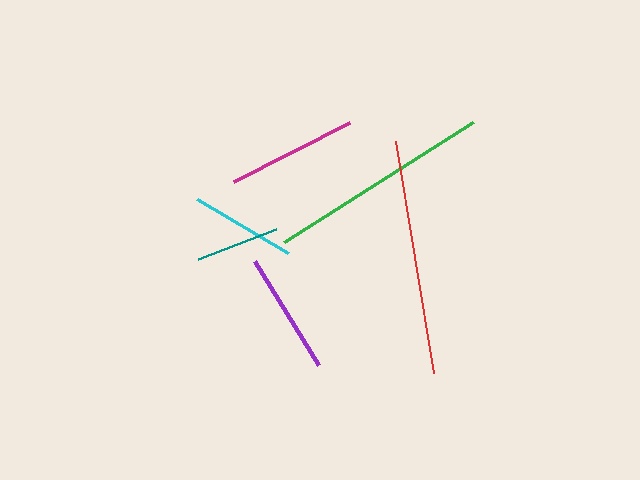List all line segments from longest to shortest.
From longest to shortest: red, green, magenta, purple, cyan, teal.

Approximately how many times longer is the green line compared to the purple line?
The green line is approximately 1.8 times the length of the purple line.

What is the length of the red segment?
The red segment is approximately 236 pixels long.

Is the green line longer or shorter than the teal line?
The green line is longer than the teal line.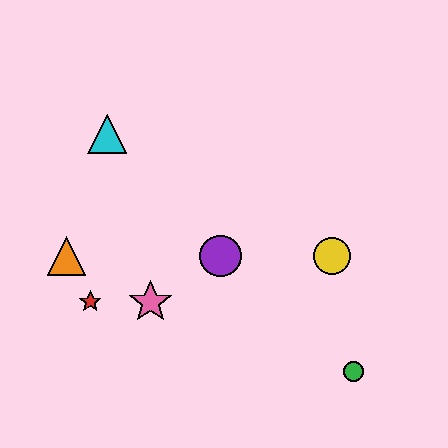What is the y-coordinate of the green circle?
The green circle is at y≈371.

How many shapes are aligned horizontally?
4 shapes (the blue star, the yellow circle, the purple circle, the orange triangle) are aligned horizontally.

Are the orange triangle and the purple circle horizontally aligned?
Yes, both are at y≈256.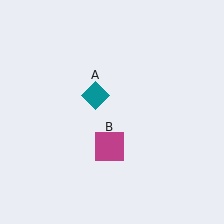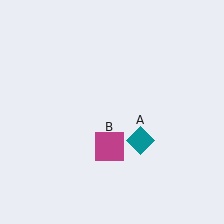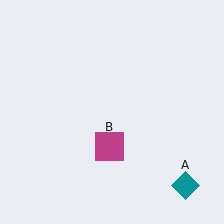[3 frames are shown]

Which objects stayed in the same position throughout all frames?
Magenta square (object B) remained stationary.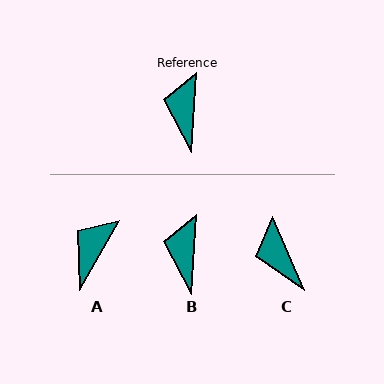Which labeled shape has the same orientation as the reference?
B.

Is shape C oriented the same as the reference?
No, it is off by about 27 degrees.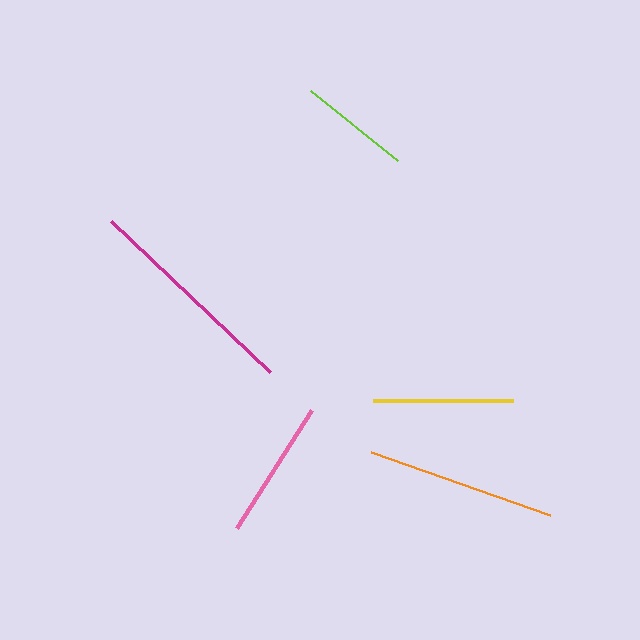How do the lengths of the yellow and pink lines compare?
The yellow and pink lines are approximately the same length.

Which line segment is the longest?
The magenta line is the longest at approximately 219 pixels.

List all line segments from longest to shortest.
From longest to shortest: magenta, orange, yellow, pink, lime.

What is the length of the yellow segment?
The yellow segment is approximately 140 pixels long.